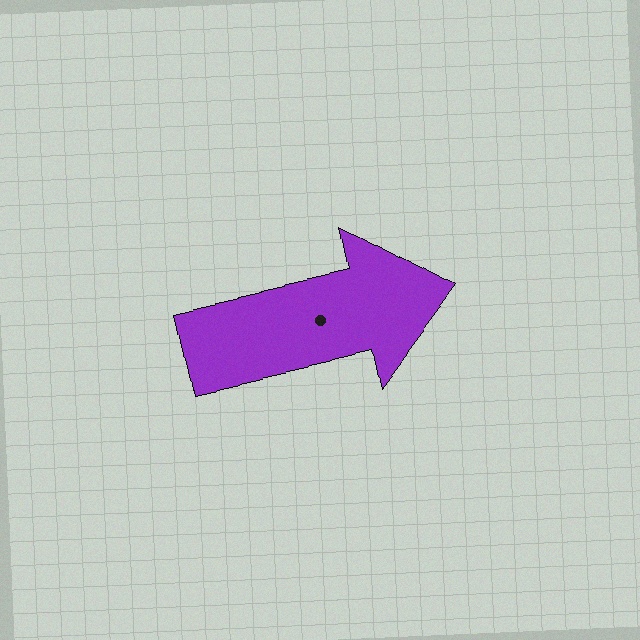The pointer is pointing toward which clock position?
Roughly 3 o'clock.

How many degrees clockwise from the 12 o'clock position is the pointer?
Approximately 77 degrees.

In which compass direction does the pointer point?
East.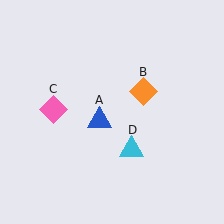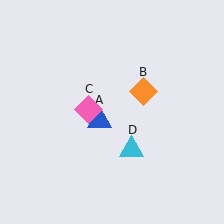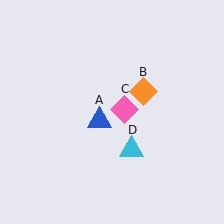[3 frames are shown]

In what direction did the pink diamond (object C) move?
The pink diamond (object C) moved right.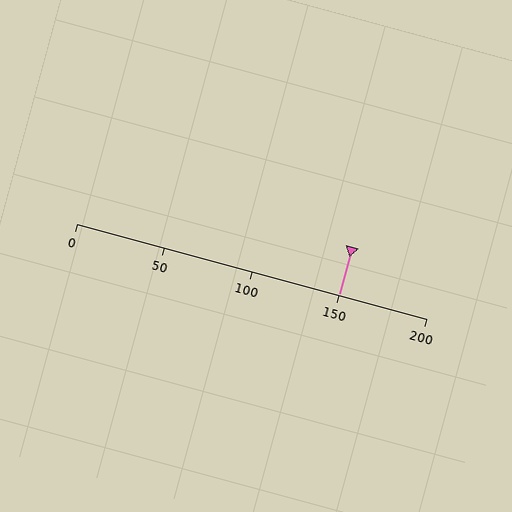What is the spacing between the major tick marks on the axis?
The major ticks are spaced 50 apart.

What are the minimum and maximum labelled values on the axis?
The axis runs from 0 to 200.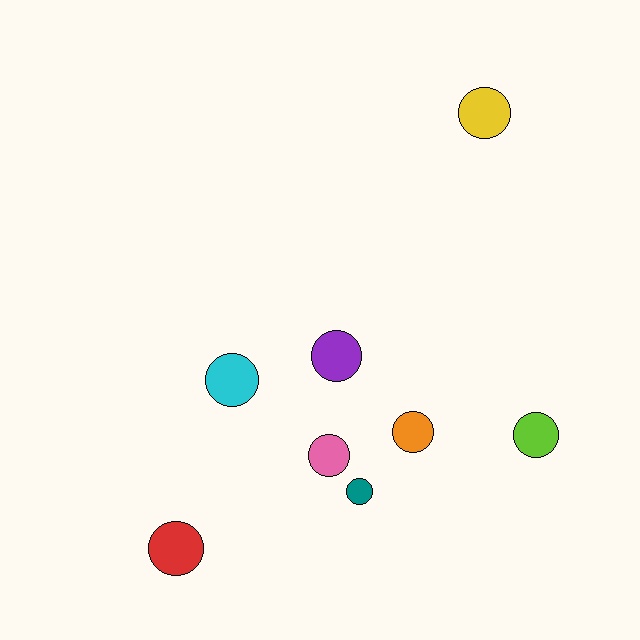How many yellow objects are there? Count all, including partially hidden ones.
There is 1 yellow object.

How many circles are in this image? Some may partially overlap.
There are 8 circles.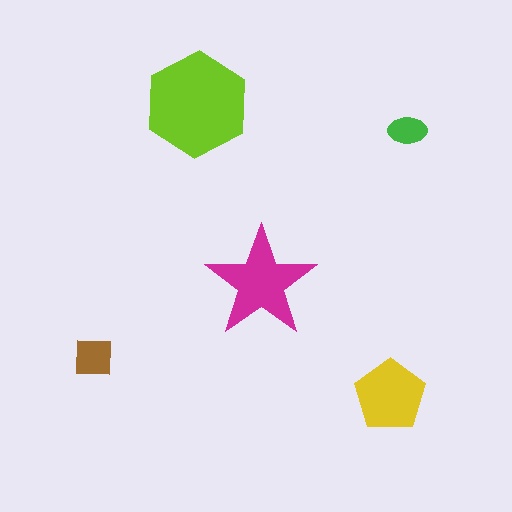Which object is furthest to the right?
The green ellipse is rightmost.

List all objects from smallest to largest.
The green ellipse, the brown square, the yellow pentagon, the magenta star, the lime hexagon.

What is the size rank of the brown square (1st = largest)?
4th.